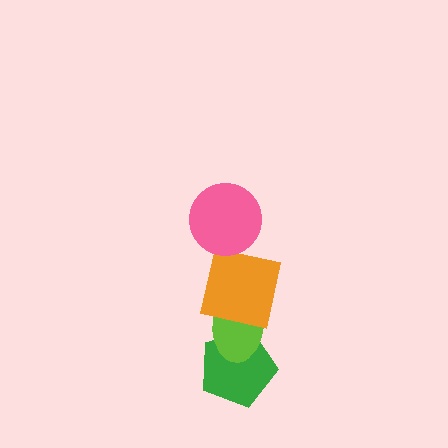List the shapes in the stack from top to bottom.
From top to bottom: the pink circle, the orange square, the lime ellipse, the green pentagon.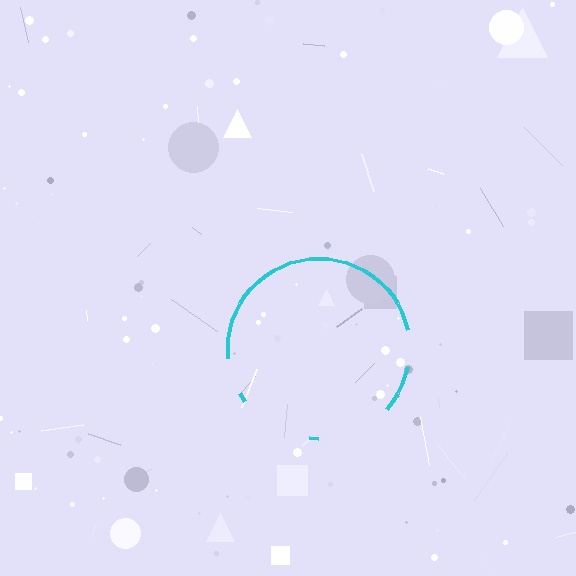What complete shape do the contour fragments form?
The contour fragments form a circle.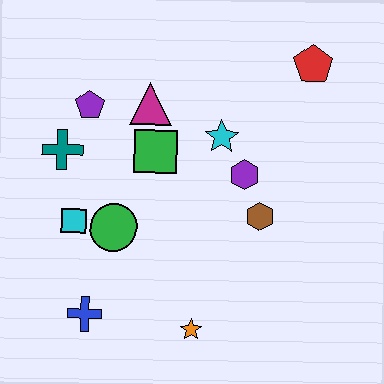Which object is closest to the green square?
The magenta triangle is closest to the green square.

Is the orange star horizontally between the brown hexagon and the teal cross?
Yes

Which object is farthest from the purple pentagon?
The orange star is farthest from the purple pentagon.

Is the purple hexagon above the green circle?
Yes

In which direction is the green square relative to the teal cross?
The green square is to the right of the teal cross.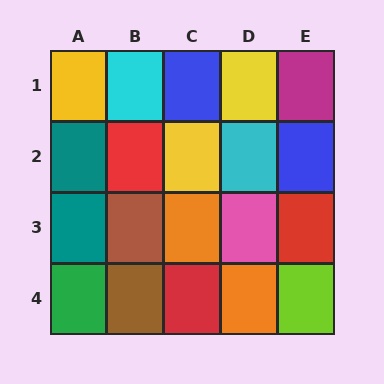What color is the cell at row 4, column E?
Lime.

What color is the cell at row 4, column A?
Green.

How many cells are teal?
2 cells are teal.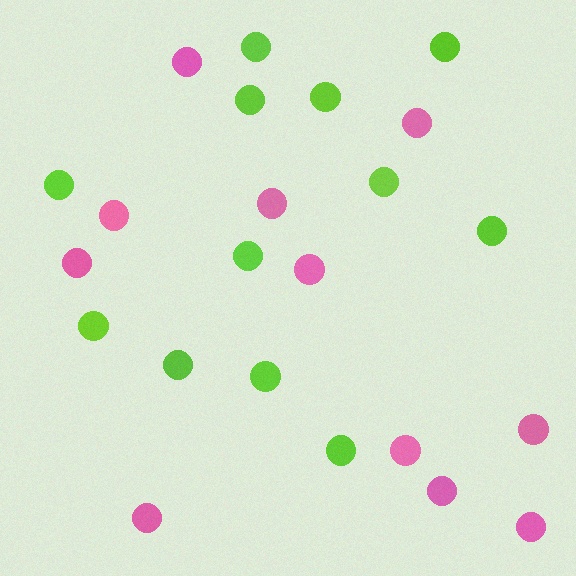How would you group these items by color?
There are 2 groups: one group of pink circles (11) and one group of lime circles (12).